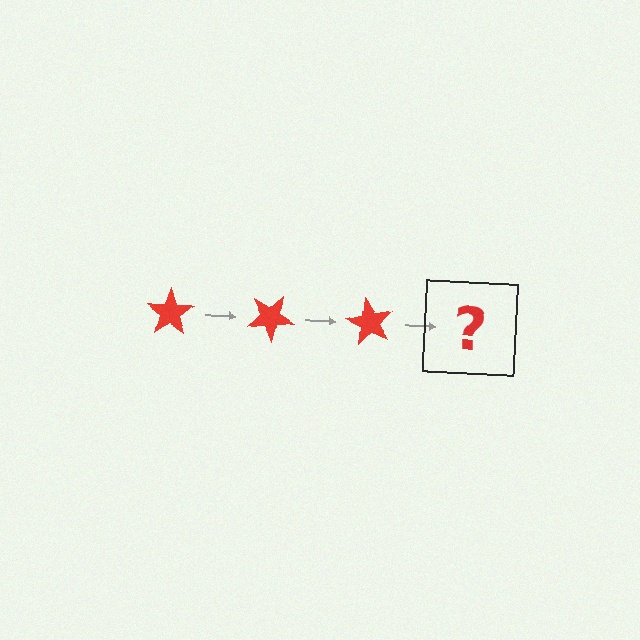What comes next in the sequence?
The next element should be a red star rotated 90 degrees.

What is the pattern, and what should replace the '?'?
The pattern is that the star rotates 30 degrees each step. The '?' should be a red star rotated 90 degrees.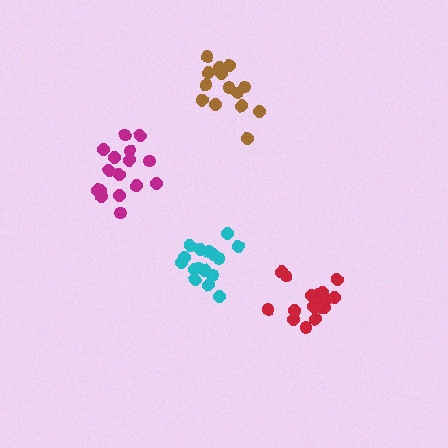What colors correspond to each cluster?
The clusters are colored: cyan, red, magenta, brown.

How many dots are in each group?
Group 1: 16 dots, Group 2: 16 dots, Group 3: 16 dots, Group 4: 14 dots (62 total).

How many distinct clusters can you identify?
There are 4 distinct clusters.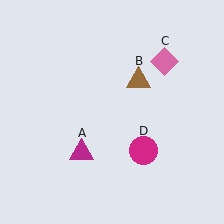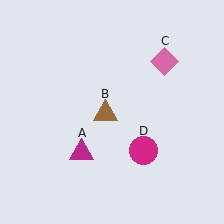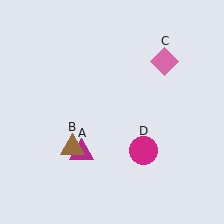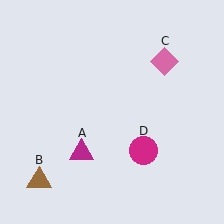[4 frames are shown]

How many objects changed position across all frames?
1 object changed position: brown triangle (object B).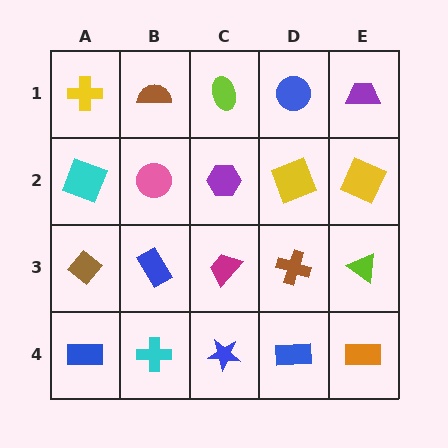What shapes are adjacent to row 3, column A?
A cyan square (row 2, column A), a blue rectangle (row 4, column A), a blue rectangle (row 3, column B).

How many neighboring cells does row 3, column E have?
3.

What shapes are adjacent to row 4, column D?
A brown cross (row 3, column D), a blue star (row 4, column C), an orange rectangle (row 4, column E).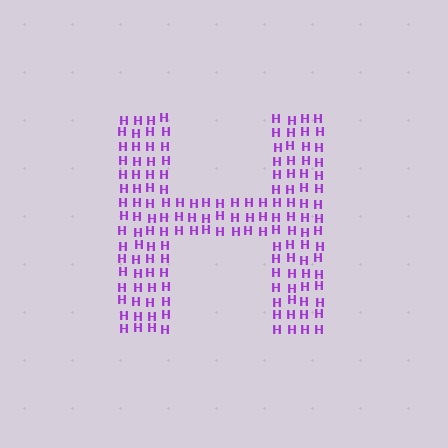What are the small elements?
The small elements are letter H's.